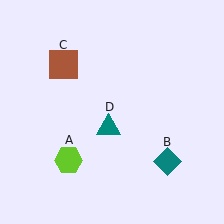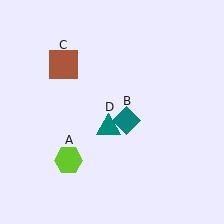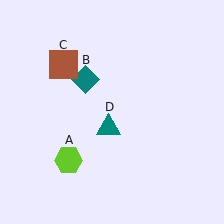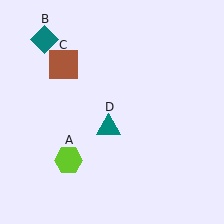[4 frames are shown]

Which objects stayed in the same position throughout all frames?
Lime hexagon (object A) and brown square (object C) and teal triangle (object D) remained stationary.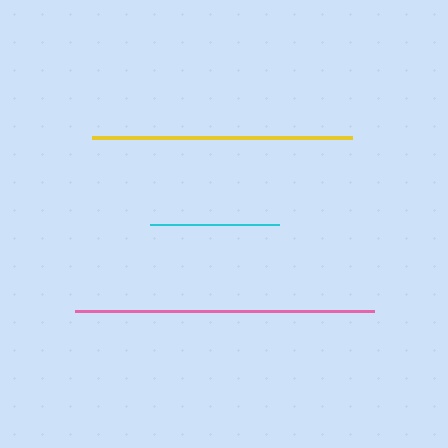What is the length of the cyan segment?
The cyan segment is approximately 130 pixels long.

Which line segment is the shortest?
The cyan line is the shortest at approximately 130 pixels.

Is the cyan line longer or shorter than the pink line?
The pink line is longer than the cyan line.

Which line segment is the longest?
The pink line is the longest at approximately 298 pixels.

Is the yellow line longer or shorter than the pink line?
The pink line is longer than the yellow line.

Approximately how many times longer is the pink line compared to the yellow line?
The pink line is approximately 1.1 times the length of the yellow line.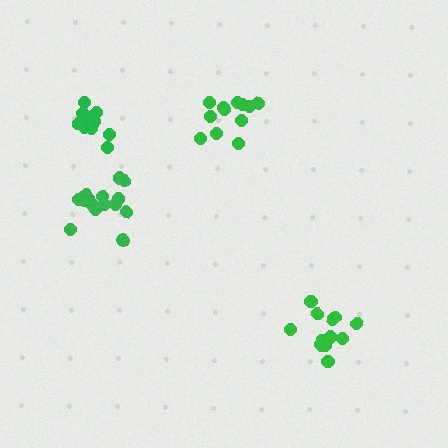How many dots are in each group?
Group 1: 12 dots, Group 2: 11 dots, Group 3: 15 dots, Group 4: 17 dots (55 total).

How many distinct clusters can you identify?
There are 4 distinct clusters.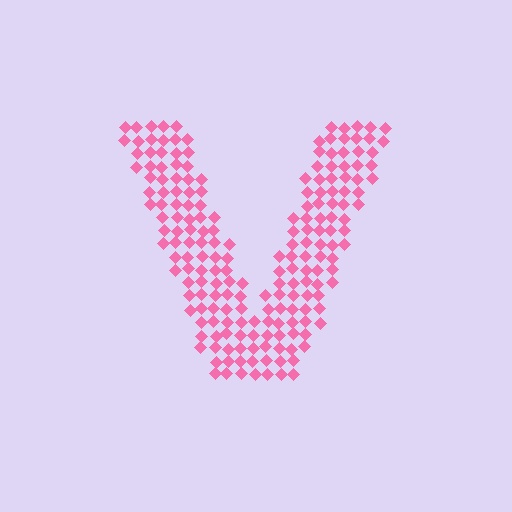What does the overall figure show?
The overall figure shows the letter V.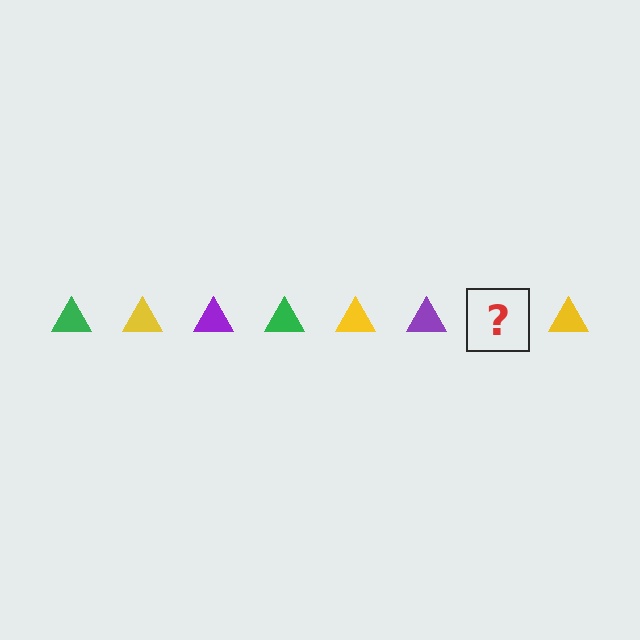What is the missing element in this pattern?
The missing element is a green triangle.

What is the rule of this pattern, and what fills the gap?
The rule is that the pattern cycles through green, yellow, purple triangles. The gap should be filled with a green triangle.